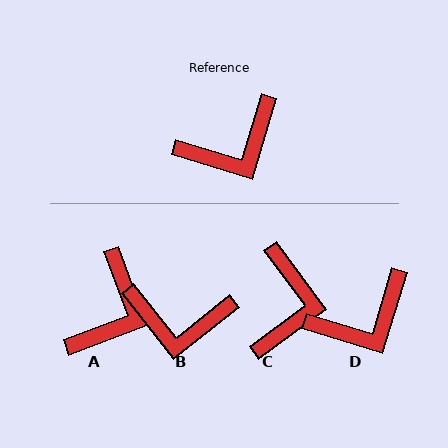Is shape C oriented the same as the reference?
No, it is off by about 53 degrees.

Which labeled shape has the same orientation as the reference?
D.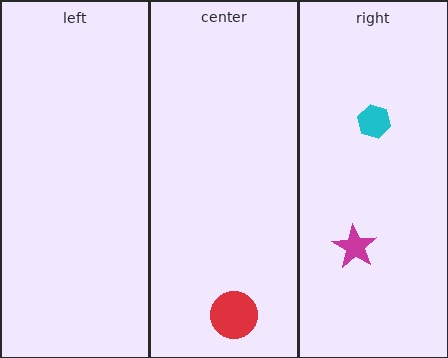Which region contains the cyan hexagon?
The right region.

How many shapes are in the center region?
1.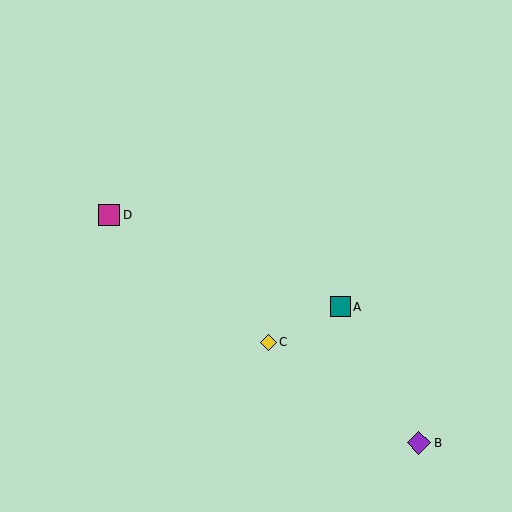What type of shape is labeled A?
Shape A is a teal square.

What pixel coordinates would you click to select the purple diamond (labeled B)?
Click at (419, 443) to select the purple diamond B.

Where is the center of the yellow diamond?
The center of the yellow diamond is at (269, 342).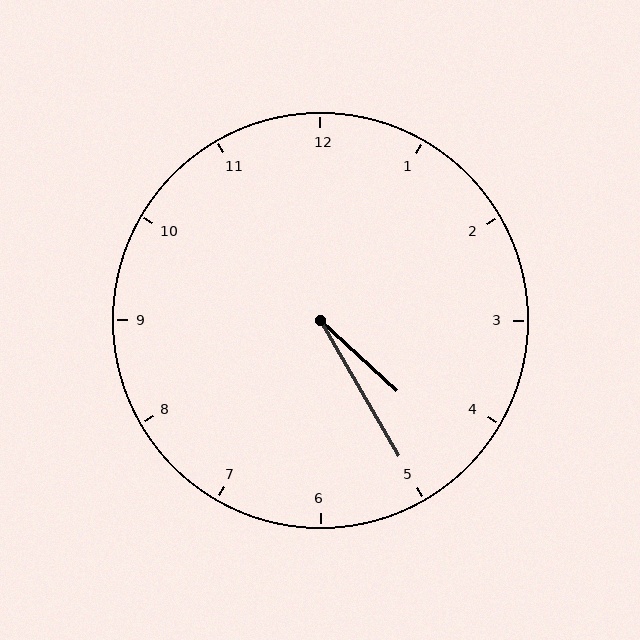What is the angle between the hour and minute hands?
Approximately 18 degrees.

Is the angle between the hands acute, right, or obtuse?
It is acute.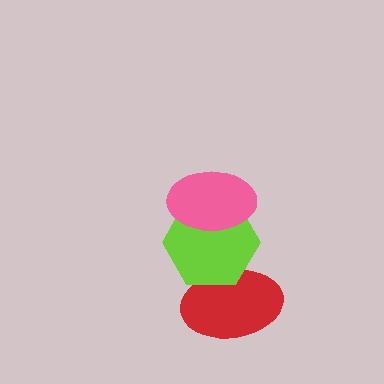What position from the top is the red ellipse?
The red ellipse is 3rd from the top.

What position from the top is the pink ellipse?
The pink ellipse is 1st from the top.